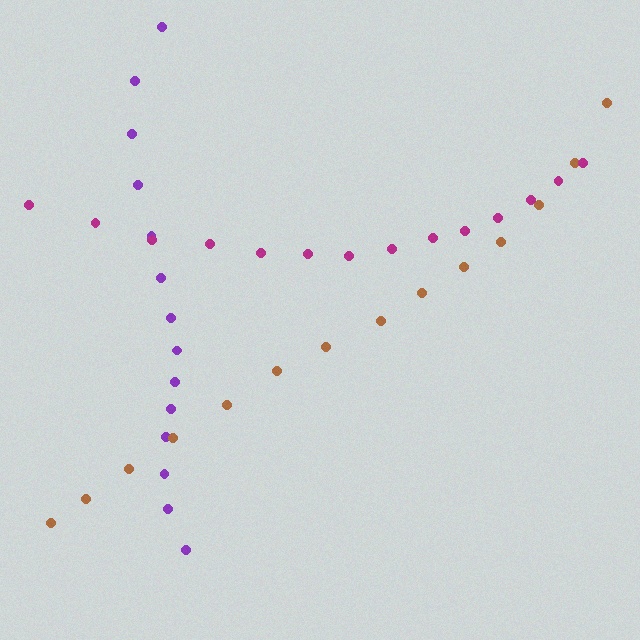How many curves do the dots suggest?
There are 3 distinct paths.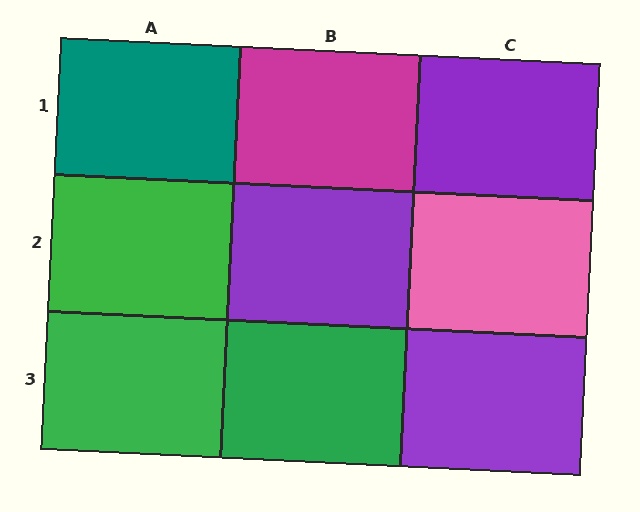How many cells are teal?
1 cell is teal.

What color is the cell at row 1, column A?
Teal.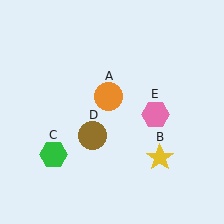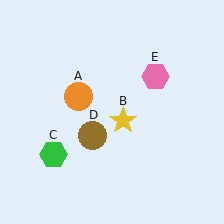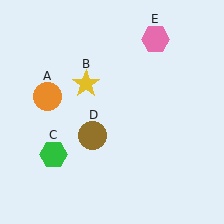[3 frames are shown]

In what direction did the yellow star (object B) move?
The yellow star (object B) moved up and to the left.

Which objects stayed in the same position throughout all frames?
Green hexagon (object C) and brown circle (object D) remained stationary.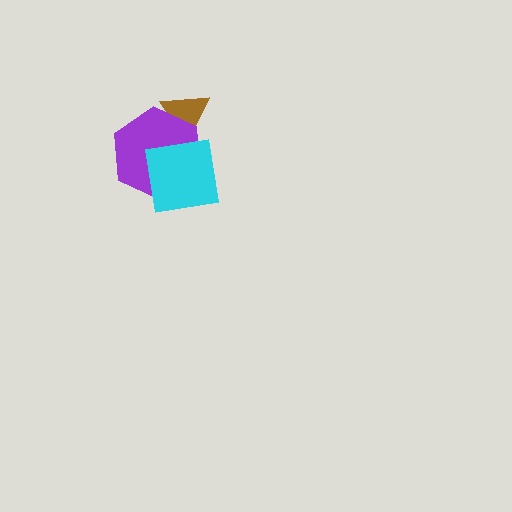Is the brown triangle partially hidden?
Yes, it is partially covered by another shape.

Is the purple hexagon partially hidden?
Yes, it is partially covered by another shape.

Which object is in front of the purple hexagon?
The cyan square is in front of the purple hexagon.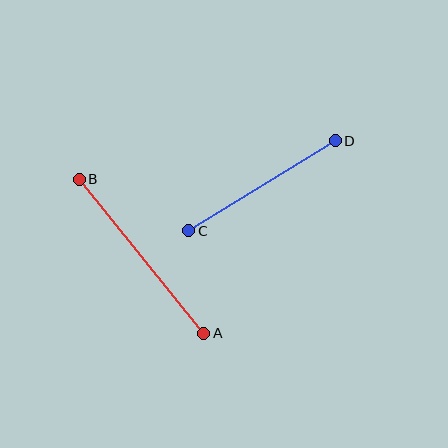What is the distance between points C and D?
The distance is approximately 172 pixels.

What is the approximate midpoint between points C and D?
The midpoint is at approximately (262, 186) pixels.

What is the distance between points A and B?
The distance is approximately 198 pixels.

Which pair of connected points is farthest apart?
Points A and B are farthest apart.